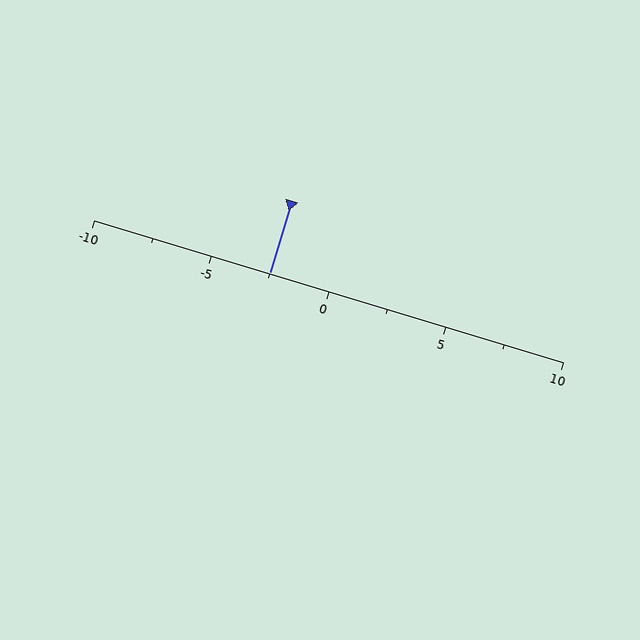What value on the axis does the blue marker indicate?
The marker indicates approximately -2.5.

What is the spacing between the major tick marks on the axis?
The major ticks are spaced 5 apart.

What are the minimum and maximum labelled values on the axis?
The axis runs from -10 to 10.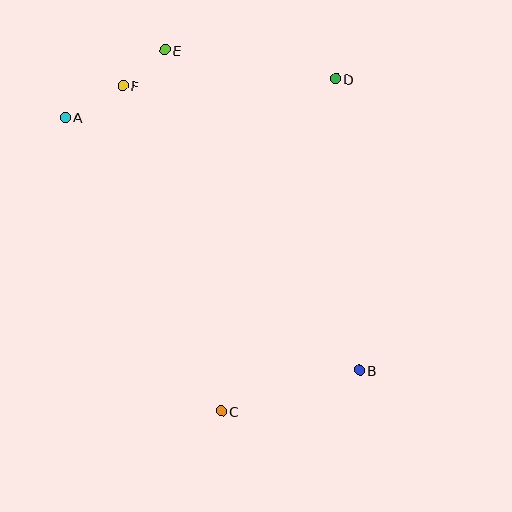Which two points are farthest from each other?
Points A and B are farthest from each other.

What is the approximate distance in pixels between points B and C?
The distance between B and C is approximately 144 pixels.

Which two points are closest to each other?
Points E and F are closest to each other.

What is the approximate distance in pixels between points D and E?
The distance between D and E is approximately 173 pixels.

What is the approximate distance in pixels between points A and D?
The distance between A and D is approximately 273 pixels.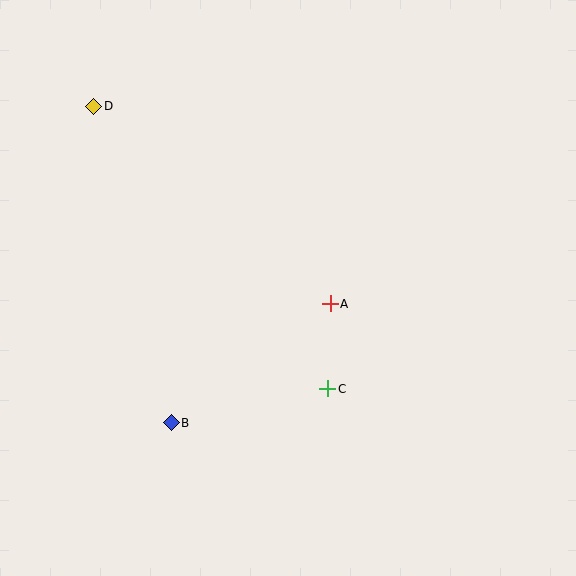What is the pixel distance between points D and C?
The distance between D and C is 367 pixels.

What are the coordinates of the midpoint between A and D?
The midpoint between A and D is at (212, 205).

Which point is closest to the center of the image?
Point A at (330, 304) is closest to the center.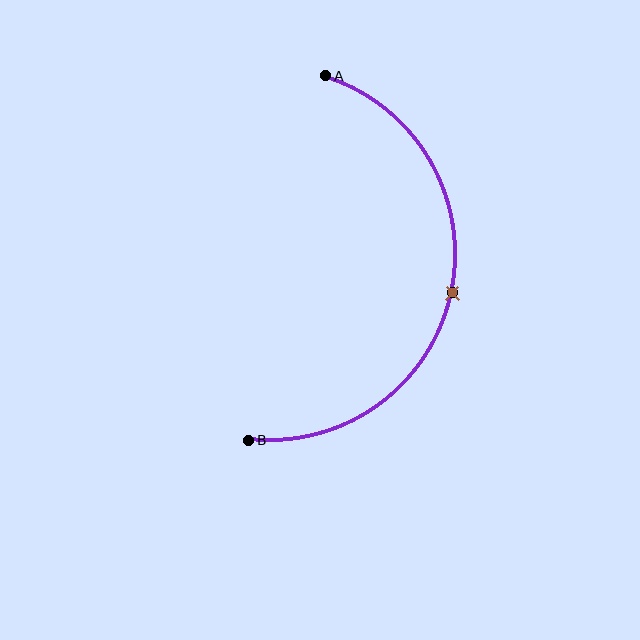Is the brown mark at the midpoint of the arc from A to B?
Yes. The brown mark lies on the arc at equal arc-length from both A and B — it is the arc midpoint.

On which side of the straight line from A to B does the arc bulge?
The arc bulges to the right of the straight line connecting A and B.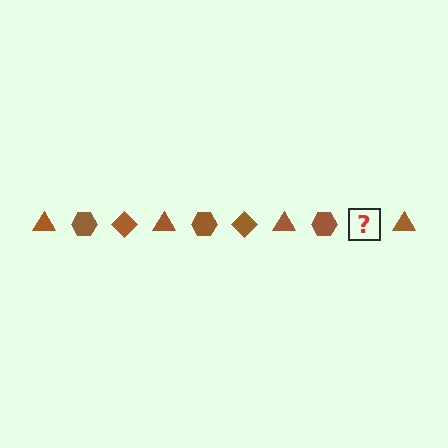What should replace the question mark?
The question mark should be replaced with a brown diamond.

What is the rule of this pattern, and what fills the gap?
The rule is that the pattern cycles through triangle, hexagon, diamond shapes in brown. The gap should be filled with a brown diamond.